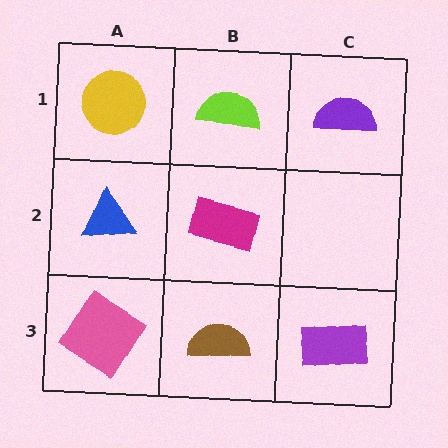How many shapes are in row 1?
3 shapes.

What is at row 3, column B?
A brown semicircle.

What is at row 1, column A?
A yellow circle.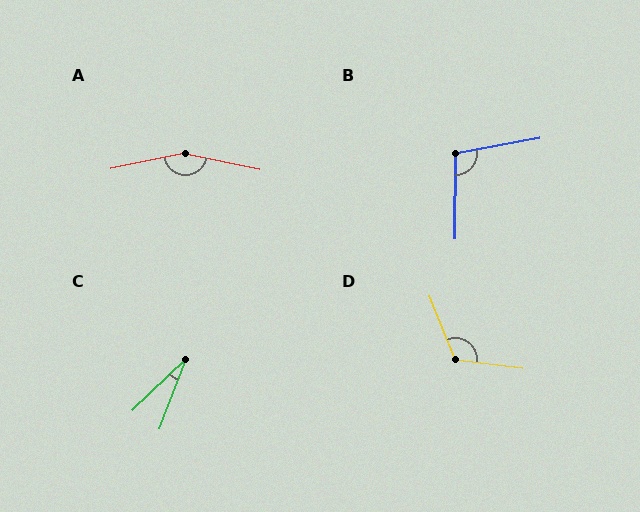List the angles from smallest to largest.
C (25°), B (101°), D (119°), A (157°).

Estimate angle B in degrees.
Approximately 101 degrees.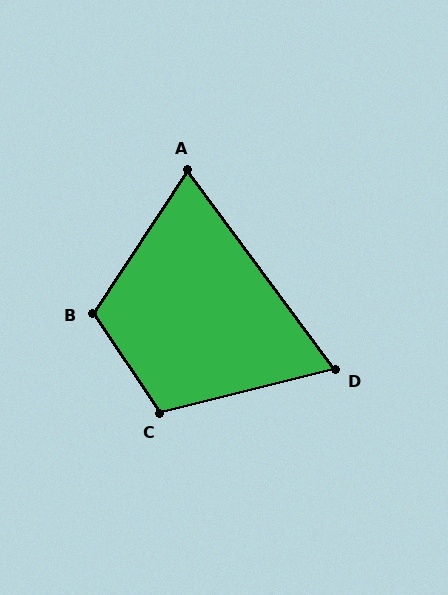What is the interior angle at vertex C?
Approximately 110 degrees (obtuse).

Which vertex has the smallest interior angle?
D, at approximately 67 degrees.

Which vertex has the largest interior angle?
B, at approximately 113 degrees.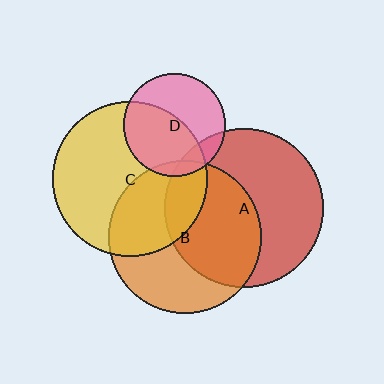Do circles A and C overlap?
Yes.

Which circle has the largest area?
Circle A (red).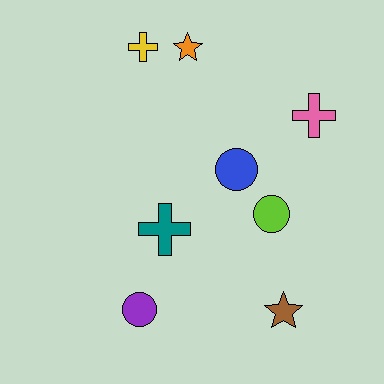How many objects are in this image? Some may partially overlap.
There are 8 objects.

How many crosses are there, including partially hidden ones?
There are 3 crosses.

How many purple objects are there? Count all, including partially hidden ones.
There is 1 purple object.